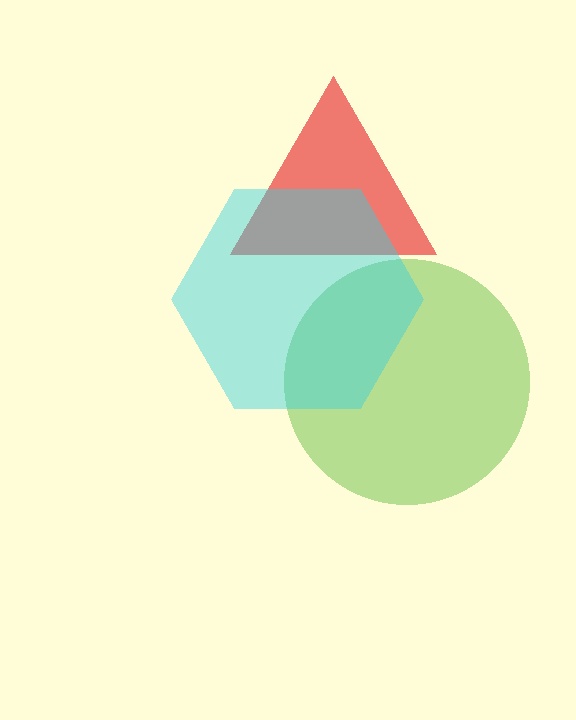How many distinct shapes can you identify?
There are 3 distinct shapes: a red triangle, a lime circle, a cyan hexagon.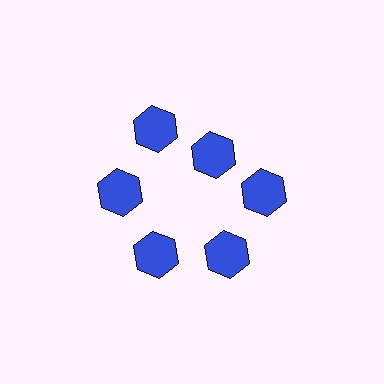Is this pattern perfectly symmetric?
No. The 6 blue hexagons are arranged in a ring, but one element near the 1 o'clock position is pulled inward toward the center, breaking the 6-fold rotational symmetry.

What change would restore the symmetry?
The symmetry would be restored by moving it outward, back onto the ring so that all 6 hexagons sit at equal angles and equal distance from the center.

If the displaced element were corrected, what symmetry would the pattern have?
It would have 6-fold rotational symmetry — the pattern would map onto itself every 60 degrees.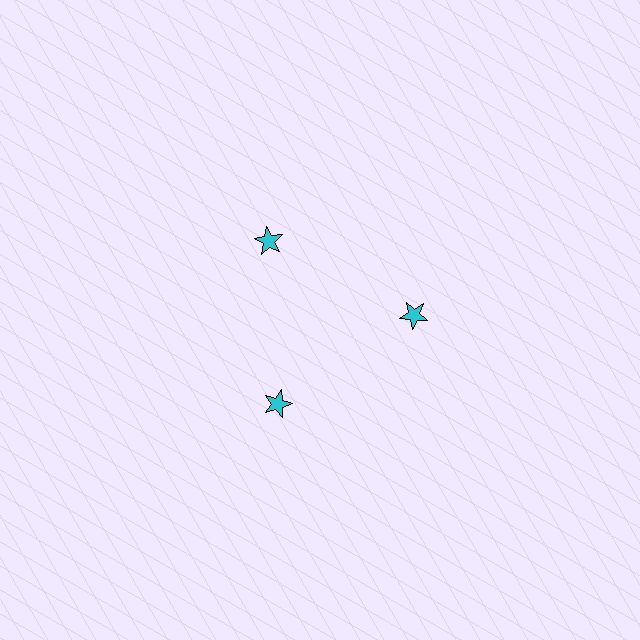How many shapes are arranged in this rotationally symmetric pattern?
There are 3 shapes, arranged in 3 groups of 1.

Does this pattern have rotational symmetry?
Yes, this pattern has 3-fold rotational symmetry. It looks the same after rotating 120 degrees around the center.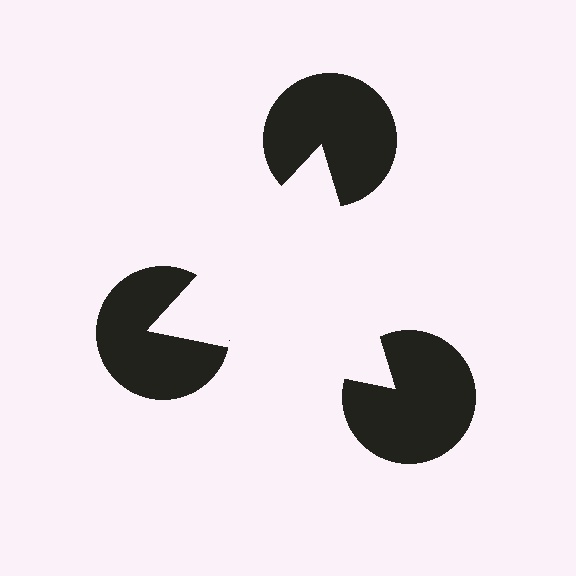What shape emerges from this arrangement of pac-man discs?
An illusory triangle — its edges are inferred from the aligned wedge cuts in the pac-man discs, not physically drawn.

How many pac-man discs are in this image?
There are 3 — one at each vertex of the illusory triangle.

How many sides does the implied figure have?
3 sides.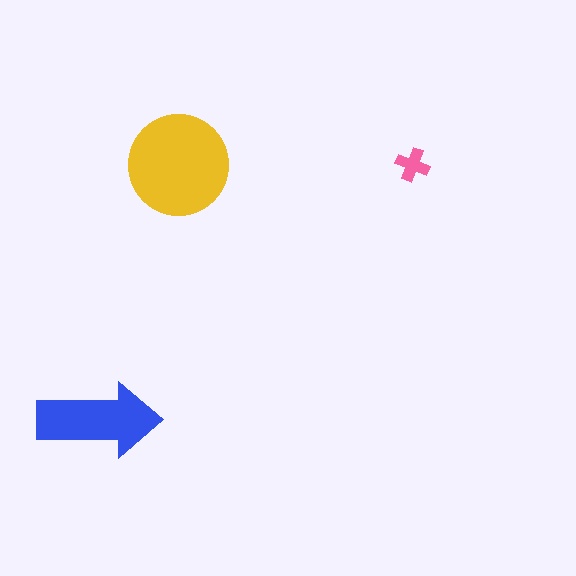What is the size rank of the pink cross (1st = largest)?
3rd.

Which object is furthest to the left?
The blue arrow is leftmost.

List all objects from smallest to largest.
The pink cross, the blue arrow, the yellow circle.